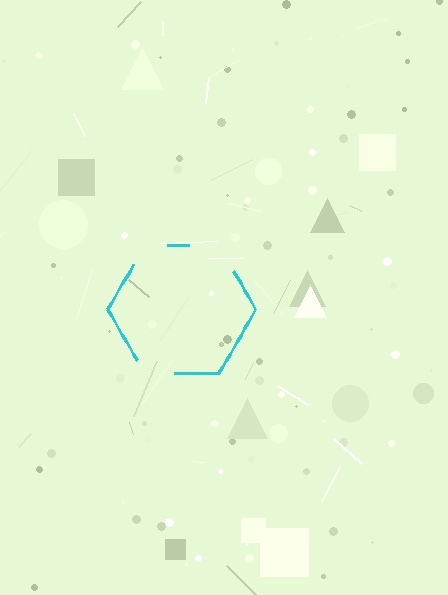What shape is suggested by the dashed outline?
The dashed outline suggests a hexagon.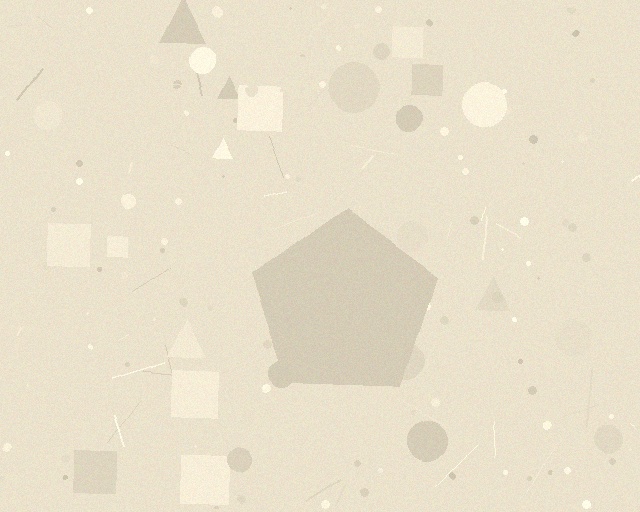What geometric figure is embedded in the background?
A pentagon is embedded in the background.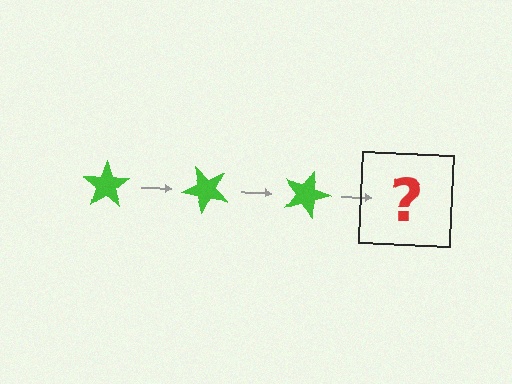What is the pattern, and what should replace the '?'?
The pattern is that the star rotates 45 degrees each step. The '?' should be a green star rotated 135 degrees.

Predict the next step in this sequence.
The next step is a green star rotated 135 degrees.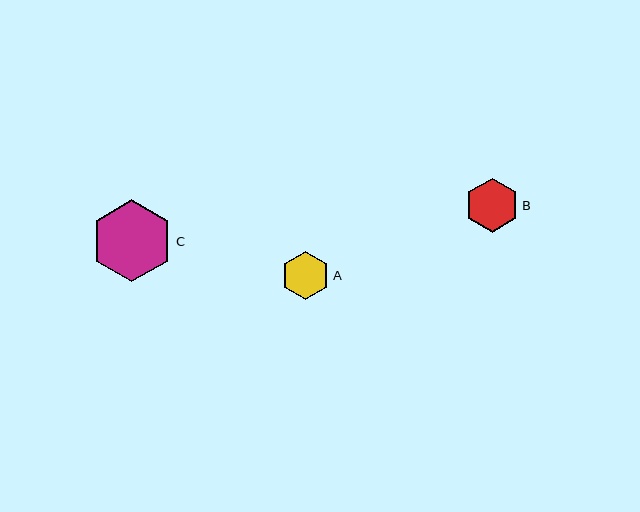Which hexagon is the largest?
Hexagon C is the largest with a size of approximately 82 pixels.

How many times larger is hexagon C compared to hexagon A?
Hexagon C is approximately 1.7 times the size of hexagon A.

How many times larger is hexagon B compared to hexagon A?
Hexagon B is approximately 1.1 times the size of hexagon A.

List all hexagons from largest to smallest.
From largest to smallest: C, B, A.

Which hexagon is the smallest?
Hexagon A is the smallest with a size of approximately 48 pixels.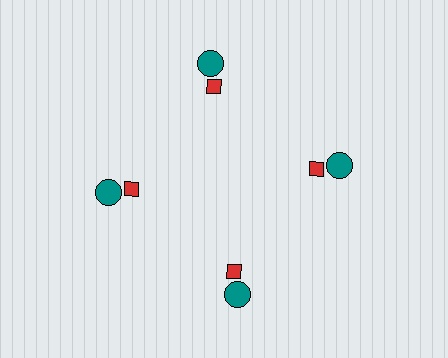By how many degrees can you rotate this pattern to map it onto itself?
The pattern maps onto itself every 90 degrees of rotation.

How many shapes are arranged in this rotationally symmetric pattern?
There are 8 shapes, arranged in 4 groups of 2.